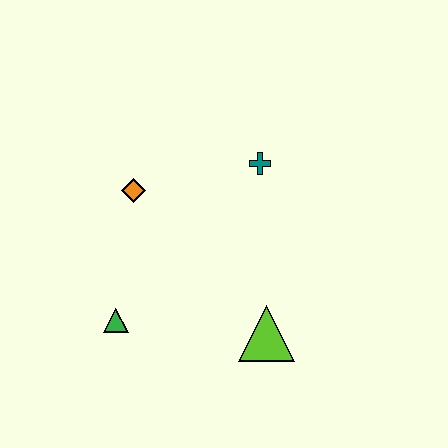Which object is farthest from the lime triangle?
The orange diamond is farthest from the lime triangle.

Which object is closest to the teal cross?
The orange diamond is closest to the teal cross.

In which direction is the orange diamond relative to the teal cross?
The orange diamond is to the left of the teal cross.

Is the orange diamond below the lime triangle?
No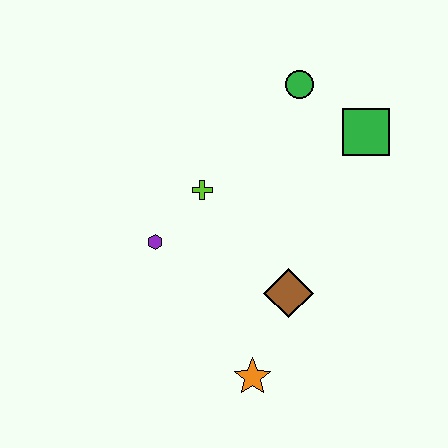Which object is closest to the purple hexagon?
The lime cross is closest to the purple hexagon.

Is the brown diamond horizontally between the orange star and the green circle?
Yes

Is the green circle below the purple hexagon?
No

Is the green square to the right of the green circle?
Yes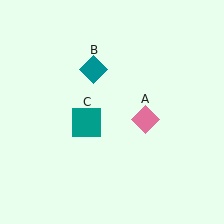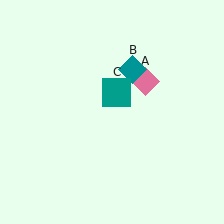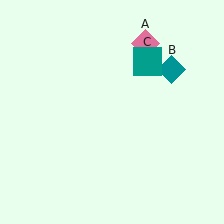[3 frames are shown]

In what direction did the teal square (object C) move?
The teal square (object C) moved up and to the right.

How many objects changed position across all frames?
3 objects changed position: pink diamond (object A), teal diamond (object B), teal square (object C).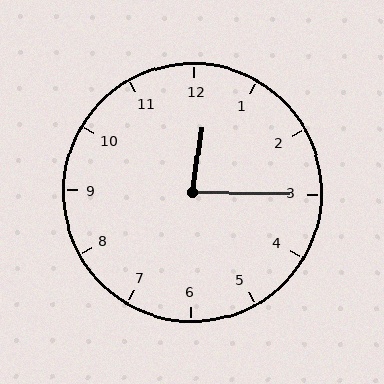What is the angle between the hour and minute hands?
Approximately 82 degrees.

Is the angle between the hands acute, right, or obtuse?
It is acute.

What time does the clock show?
12:15.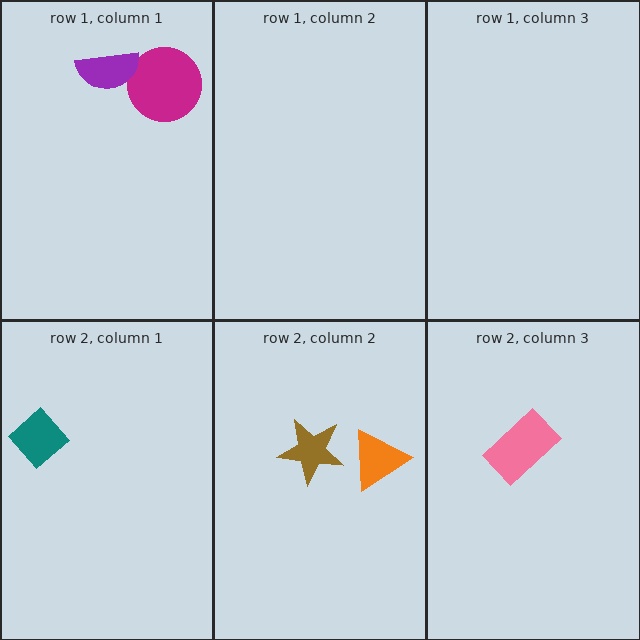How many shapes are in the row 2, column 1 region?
1.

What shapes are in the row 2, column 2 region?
The orange triangle, the brown star.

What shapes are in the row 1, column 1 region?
The magenta circle, the purple semicircle.